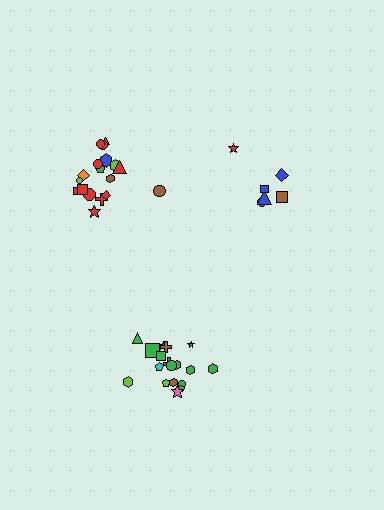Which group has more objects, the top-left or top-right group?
The top-left group.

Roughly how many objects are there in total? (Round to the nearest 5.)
Roughly 40 objects in total.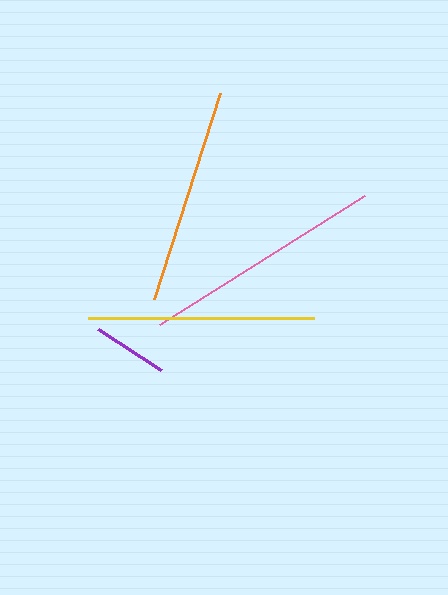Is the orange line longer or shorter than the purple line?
The orange line is longer than the purple line.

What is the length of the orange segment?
The orange segment is approximately 217 pixels long.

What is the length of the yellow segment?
The yellow segment is approximately 226 pixels long.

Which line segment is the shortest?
The purple line is the shortest at approximately 75 pixels.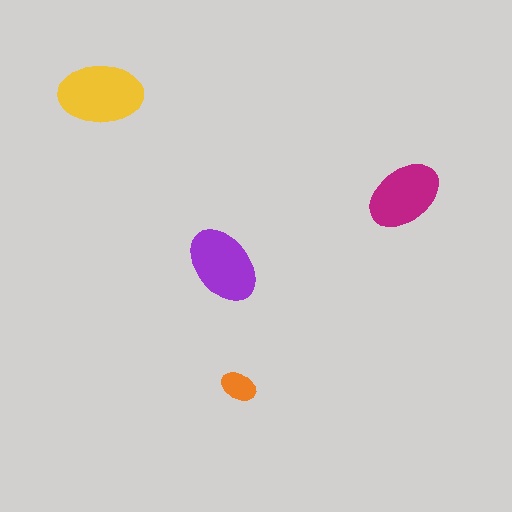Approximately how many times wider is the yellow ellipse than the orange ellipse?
About 2.5 times wider.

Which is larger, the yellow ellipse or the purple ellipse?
The yellow one.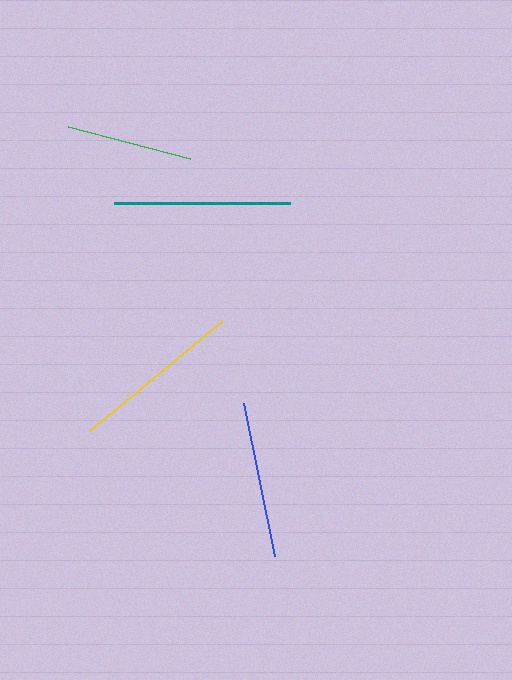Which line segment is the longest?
The teal line is the longest at approximately 176 pixels.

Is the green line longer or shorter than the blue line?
The blue line is longer than the green line.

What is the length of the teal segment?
The teal segment is approximately 176 pixels long.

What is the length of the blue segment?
The blue segment is approximately 156 pixels long.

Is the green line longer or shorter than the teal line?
The teal line is longer than the green line.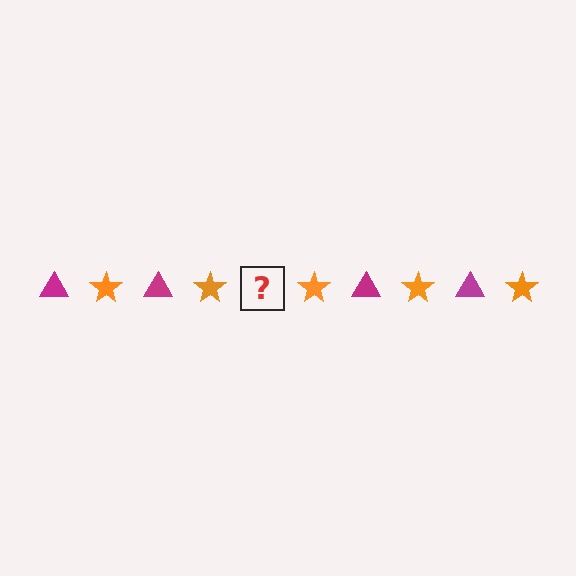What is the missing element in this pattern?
The missing element is a magenta triangle.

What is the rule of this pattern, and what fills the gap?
The rule is that the pattern alternates between magenta triangle and orange star. The gap should be filled with a magenta triangle.